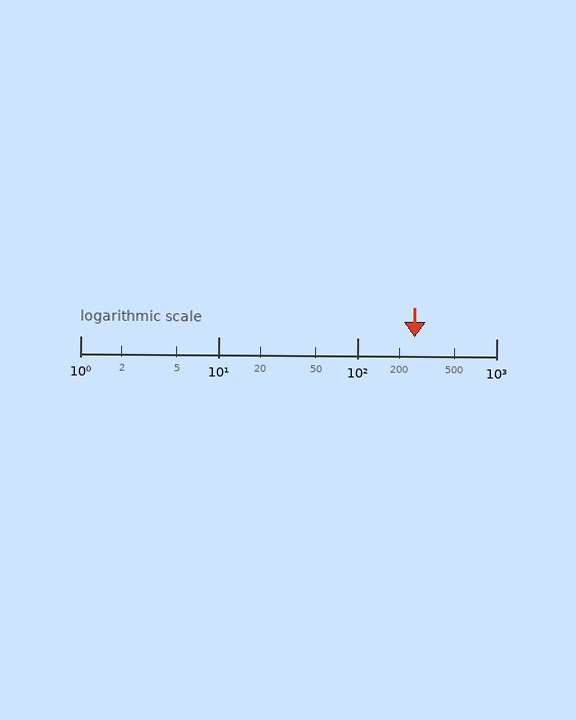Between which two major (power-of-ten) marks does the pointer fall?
The pointer is between 100 and 1000.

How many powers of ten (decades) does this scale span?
The scale spans 3 decades, from 1 to 1000.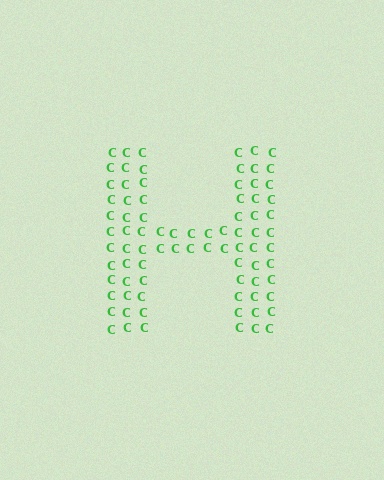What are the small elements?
The small elements are letter C's.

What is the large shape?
The large shape is the letter H.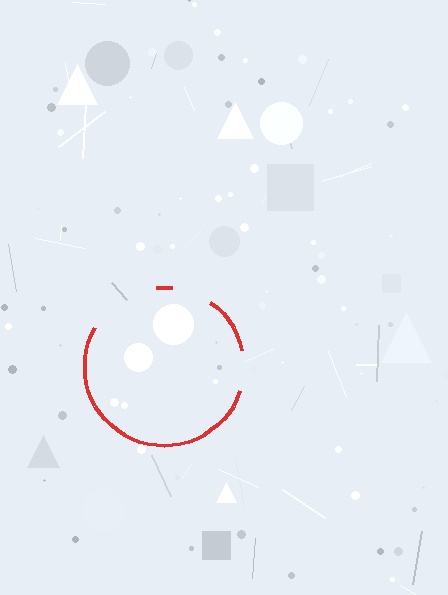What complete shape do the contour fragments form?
The contour fragments form a circle.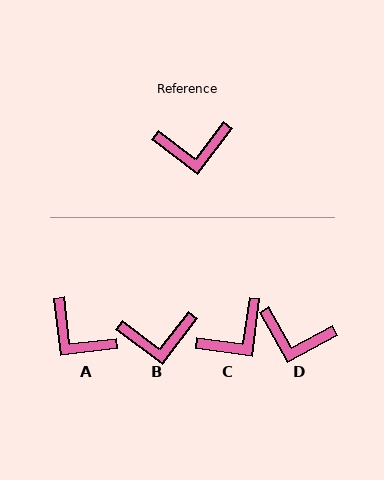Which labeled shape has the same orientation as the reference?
B.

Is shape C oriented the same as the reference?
No, it is off by about 30 degrees.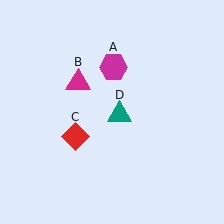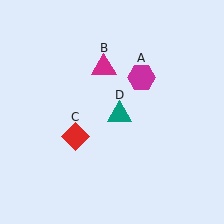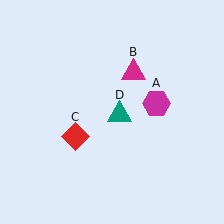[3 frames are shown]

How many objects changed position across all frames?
2 objects changed position: magenta hexagon (object A), magenta triangle (object B).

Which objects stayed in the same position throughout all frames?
Red diamond (object C) and teal triangle (object D) remained stationary.